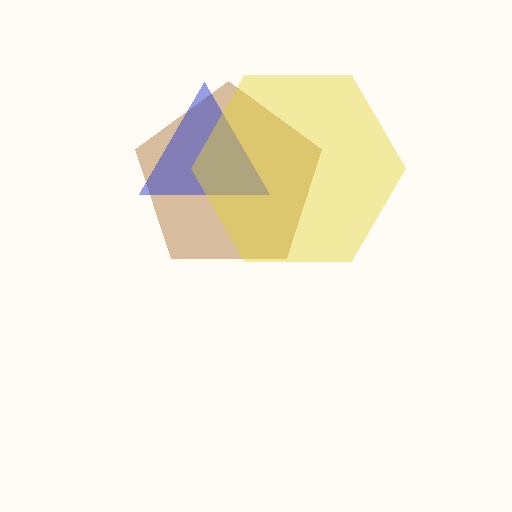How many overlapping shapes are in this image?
There are 3 overlapping shapes in the image.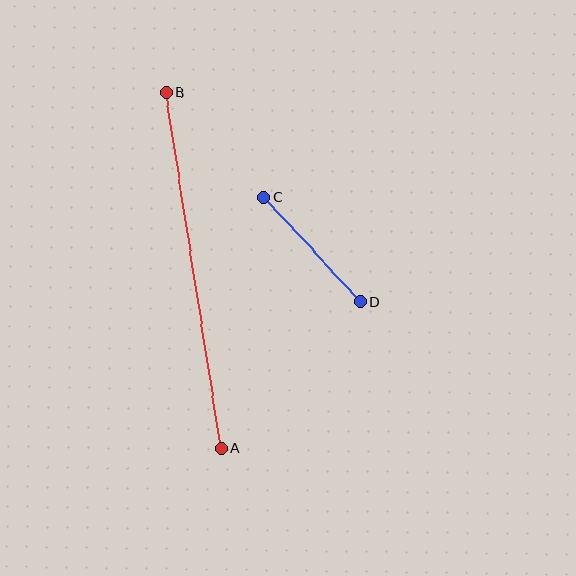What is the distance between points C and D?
The distance is approximately 142 pixels.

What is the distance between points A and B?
The distance is approximately 360 pixels.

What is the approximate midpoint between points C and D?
The midpoint is at approximately (312, 249) pixels.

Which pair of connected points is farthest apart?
Points A and B are farthest apart.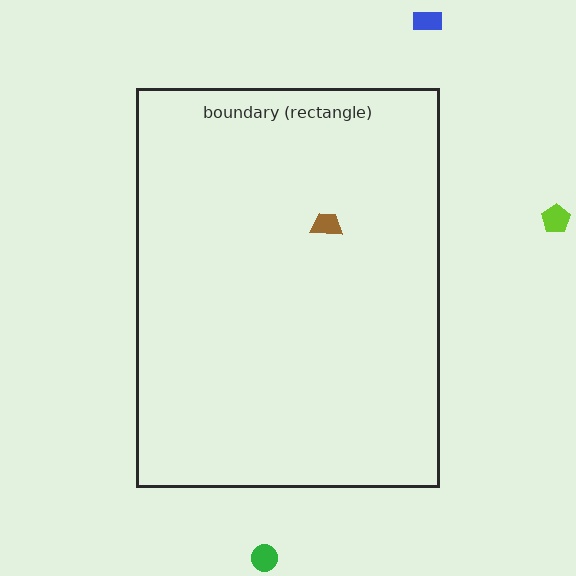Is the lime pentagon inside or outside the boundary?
Outside.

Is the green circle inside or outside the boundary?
Outside.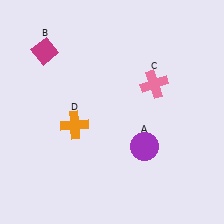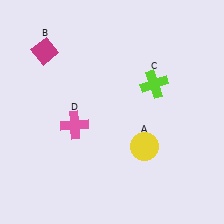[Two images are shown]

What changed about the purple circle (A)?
In Image 1, A is purple. In Image 2, it changed to yellow.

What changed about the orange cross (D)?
In Image 1, D is orange. In Image 2, it changed to pink.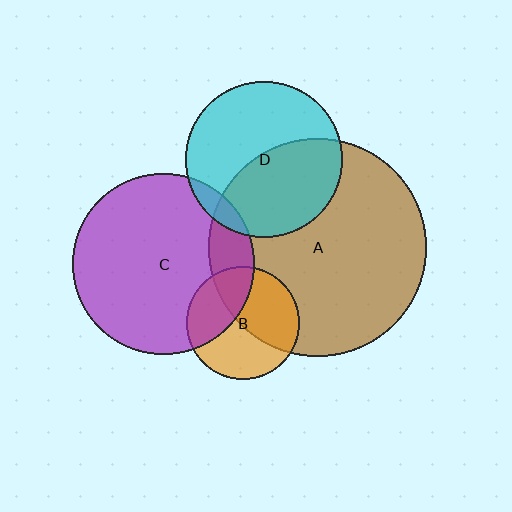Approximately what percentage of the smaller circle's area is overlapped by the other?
Approximately 50%.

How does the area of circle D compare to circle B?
Approximately 1.9 times.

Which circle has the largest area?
Circle A (brown).